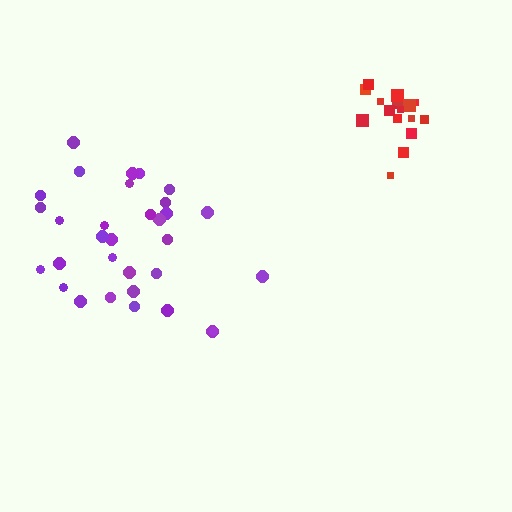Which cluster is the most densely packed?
Red.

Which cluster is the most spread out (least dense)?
Purple.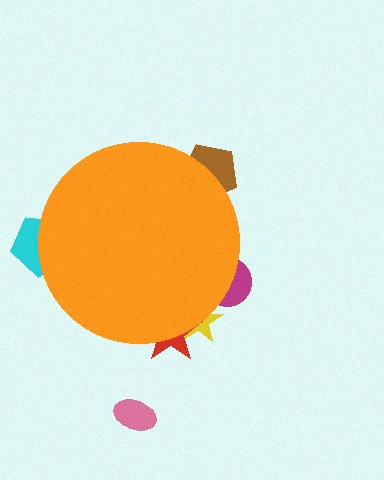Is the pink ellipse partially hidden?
No, the pink ellipse is fully visible.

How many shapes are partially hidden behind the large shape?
5 shapes are partially hidden.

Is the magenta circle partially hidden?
Yes, the magenta circle is partially hidden behind the orange circle.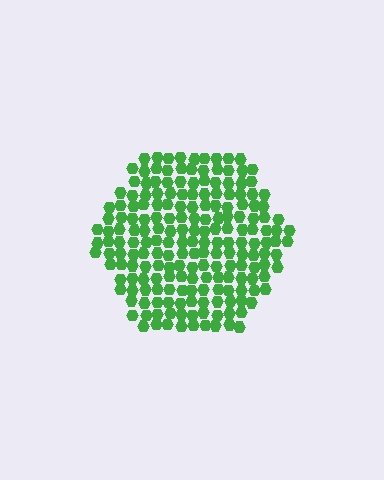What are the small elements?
The small elements are hexagons.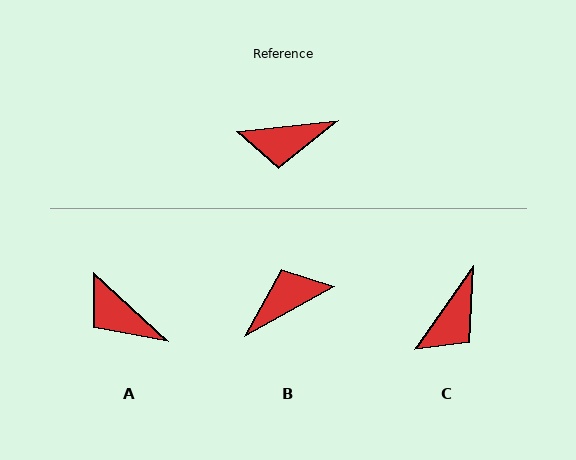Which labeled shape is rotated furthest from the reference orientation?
B, about 157 degrees away.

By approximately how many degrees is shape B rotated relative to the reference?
Approximately 157 degrees clockwise.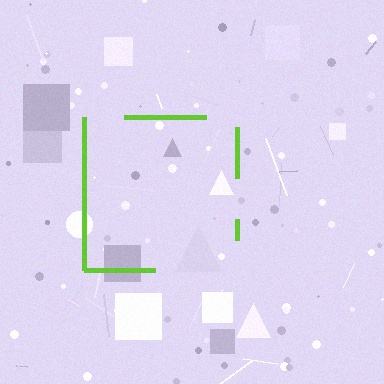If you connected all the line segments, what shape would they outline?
They would outline a square.